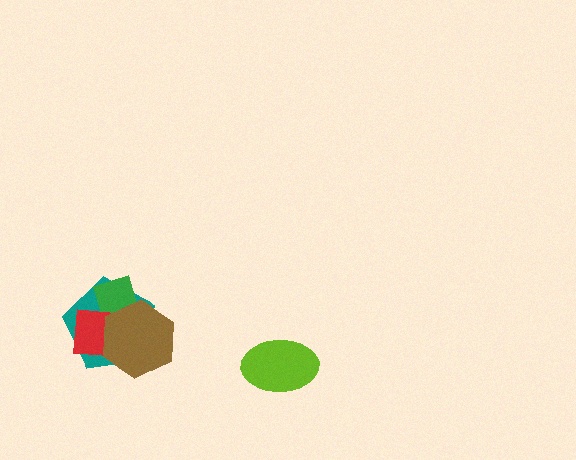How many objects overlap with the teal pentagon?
3 objects overlap with the teal pentagon.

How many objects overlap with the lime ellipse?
0 objects overlap with the lime ellipse.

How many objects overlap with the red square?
3 objects overlap with the red square.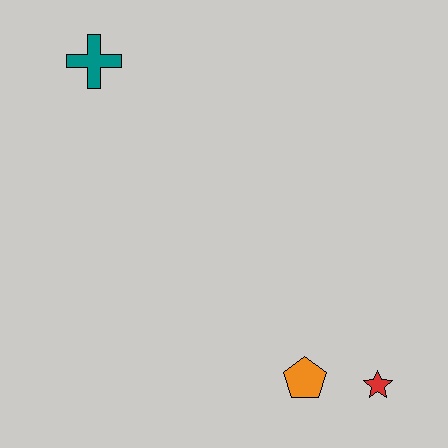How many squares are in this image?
There are no squares.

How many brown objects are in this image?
There are no brown objects.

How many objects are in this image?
There are 3 objects.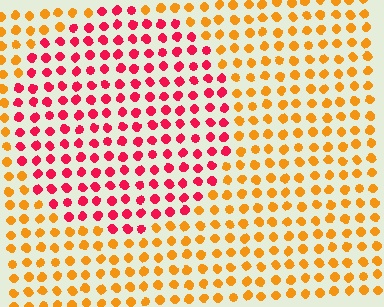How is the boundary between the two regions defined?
The boundary is defined purely by a slight shift in hue (about 51 degrees). Spacing, size, and orientation are identical on both sides.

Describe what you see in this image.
The image is filled with small orange elements in a uniform arrangement. A circle-shaped region is visible where the elements are tinted to a slightly different hue, forming a subtle color boundary.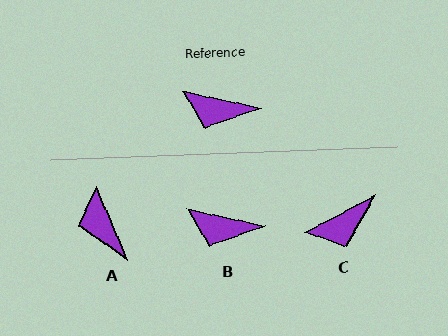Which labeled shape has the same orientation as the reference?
B.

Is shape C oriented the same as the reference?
No, it is off by about 41 degrees.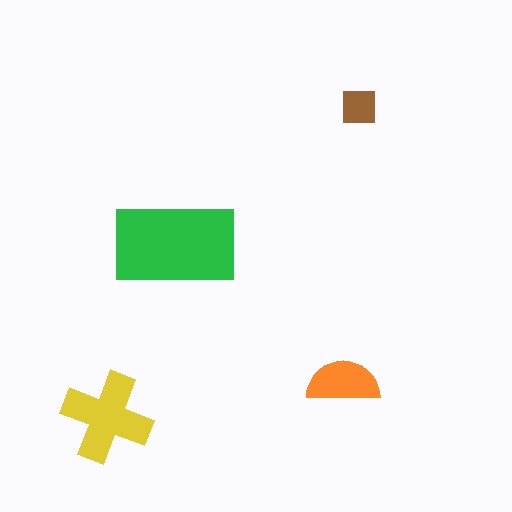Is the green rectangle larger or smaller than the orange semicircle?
Larger.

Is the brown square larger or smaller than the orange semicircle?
Smaller.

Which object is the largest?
The green rectangle.